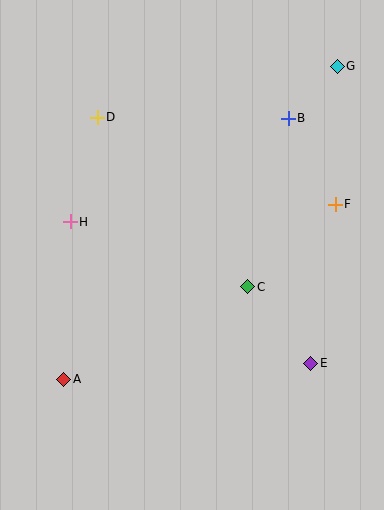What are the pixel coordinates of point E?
Point E is at (311, 363).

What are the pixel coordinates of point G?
Point G is at (337, 66).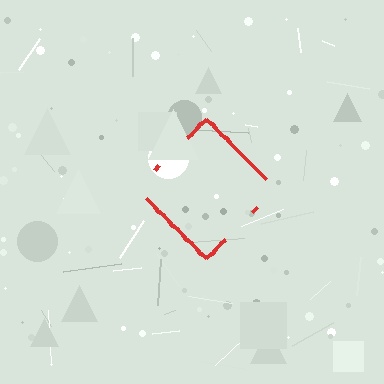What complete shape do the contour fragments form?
The contour fragments form a diamond.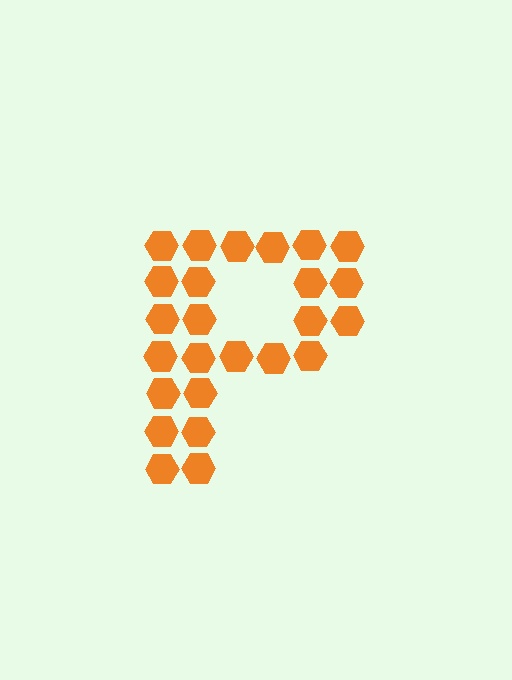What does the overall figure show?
The overall figure shows the letter P.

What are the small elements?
The small elements are hexagons.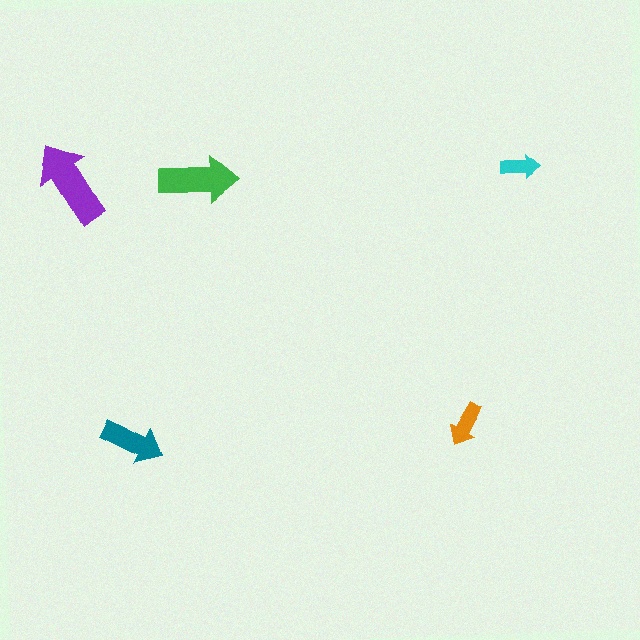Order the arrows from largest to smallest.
the purple one, the green one, the teal one, the orange one, the cyan one.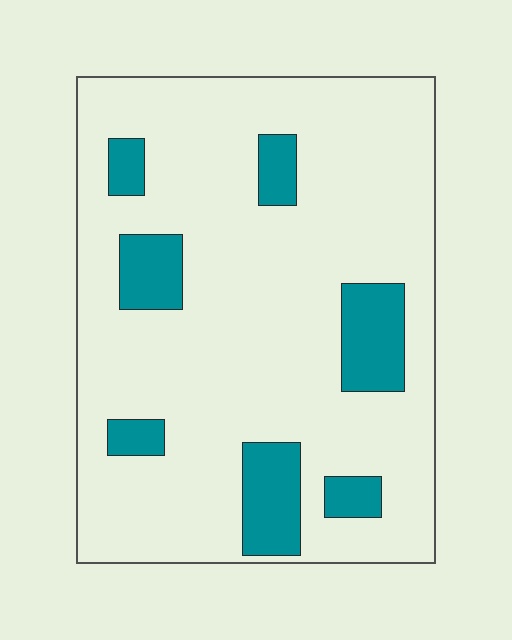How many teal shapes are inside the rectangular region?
7.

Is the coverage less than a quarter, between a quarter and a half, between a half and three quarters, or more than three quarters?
Less than a quarter.